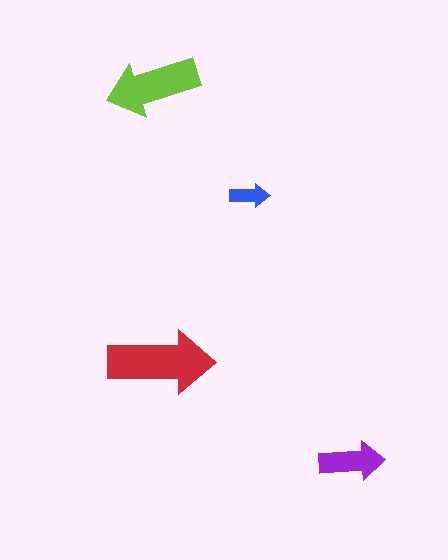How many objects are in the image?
There are 4 objects in the image.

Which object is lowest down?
The purple arrow is bottommost.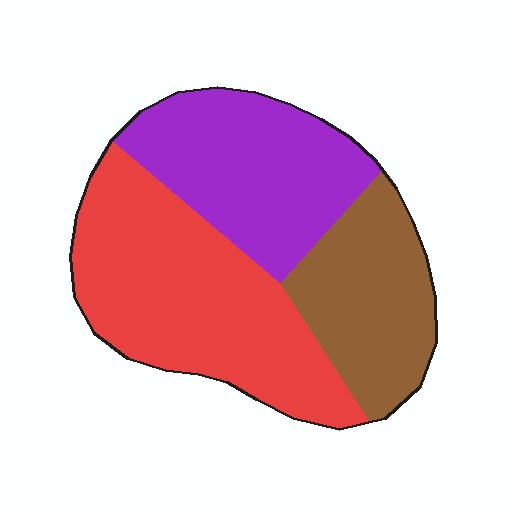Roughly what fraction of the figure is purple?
Purple covers about 30% of the figure.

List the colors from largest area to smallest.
From largest to smallest: red, purple, brown.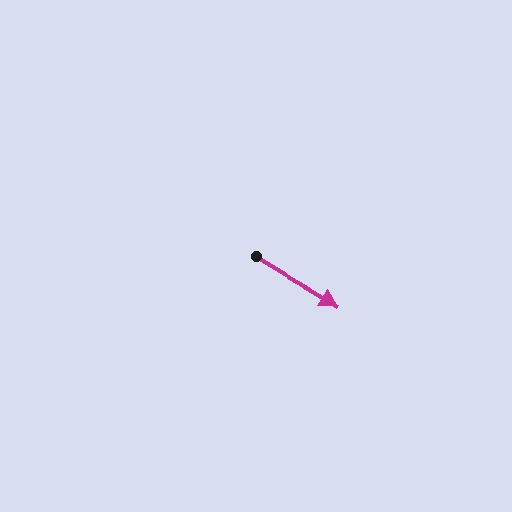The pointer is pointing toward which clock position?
Roughly 4 o'clock.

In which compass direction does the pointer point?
Southeast.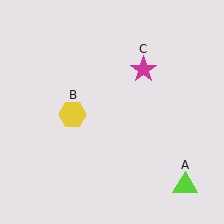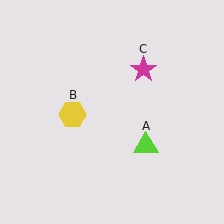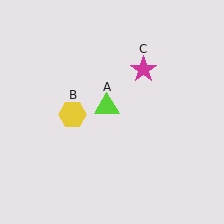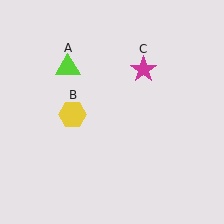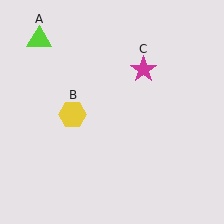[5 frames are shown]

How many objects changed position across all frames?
1 object changed position: lime triangle (object A).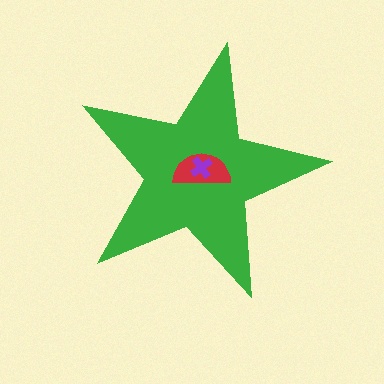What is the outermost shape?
The green star.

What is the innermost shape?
The purple cross.